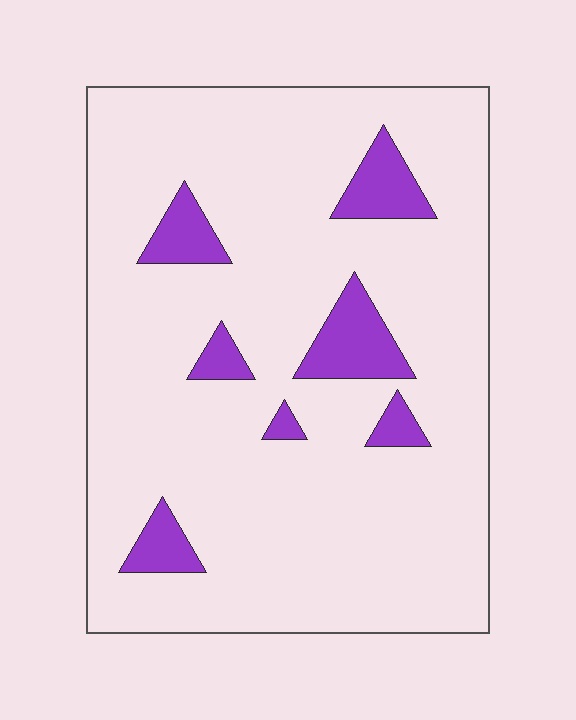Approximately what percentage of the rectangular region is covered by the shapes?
Approximately 10%.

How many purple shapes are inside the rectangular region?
7.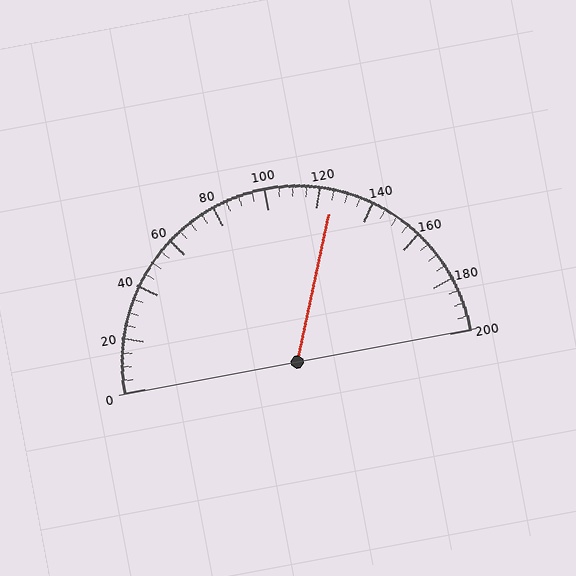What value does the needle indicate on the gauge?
The needle indicates approximately 125.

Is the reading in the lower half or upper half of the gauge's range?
The reading is in the upper half of the range (0 to 200).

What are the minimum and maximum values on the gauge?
The gauge ranges from 0 to 200.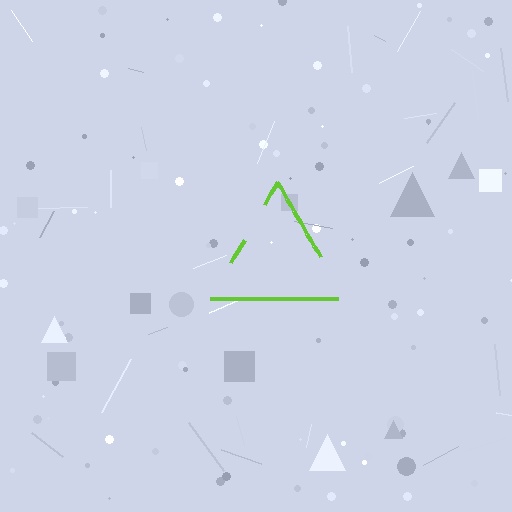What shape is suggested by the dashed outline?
The dashed outline suggests a triangle.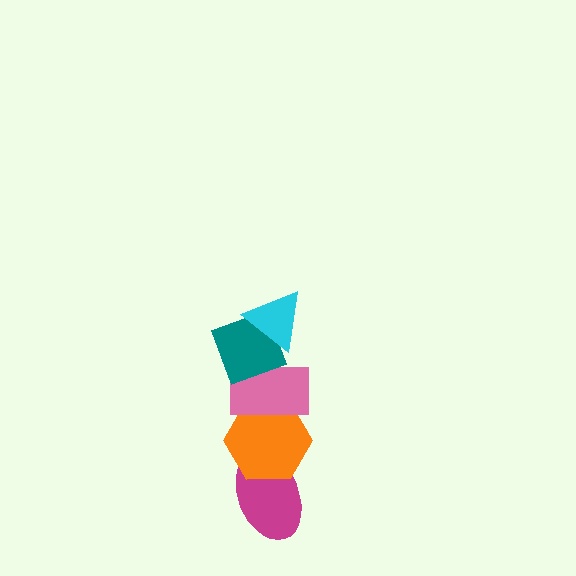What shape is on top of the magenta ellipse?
The orange hexagon is on top of the magenta ellipse.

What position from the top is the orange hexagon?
The orange hexagon is 4th from the top.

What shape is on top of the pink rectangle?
The teal diamond is on top of the pink rectangle.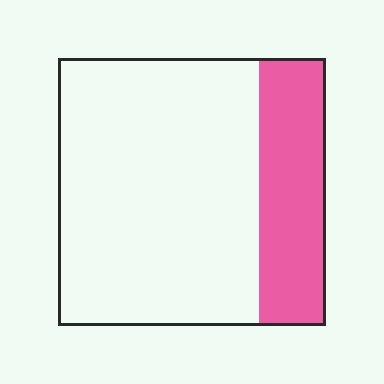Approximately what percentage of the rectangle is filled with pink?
Approximately 25%.